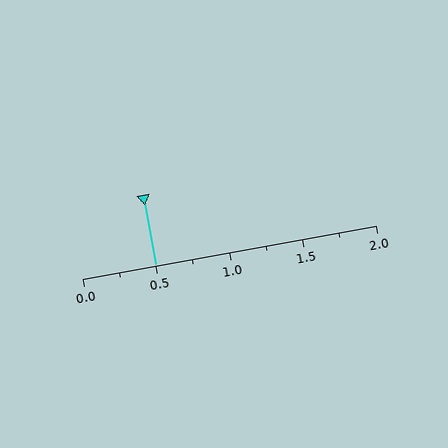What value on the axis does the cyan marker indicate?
The marker indicates approximately 0.5.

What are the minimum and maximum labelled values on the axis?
The axis runs from 0.0 to 2.0.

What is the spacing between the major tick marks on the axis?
The major ticks are spaced 0.5 apart.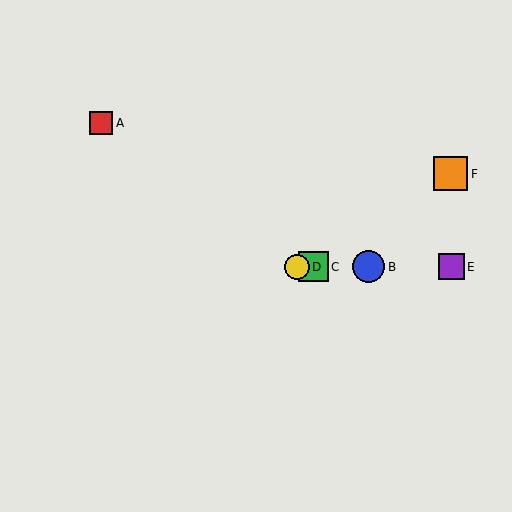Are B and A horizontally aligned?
No, B is at y≈267 and A is at y≈123.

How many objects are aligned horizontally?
4 objects (B, C, D, E) are aligned horizontally.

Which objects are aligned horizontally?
Objects B, C, D, E are aligned horizontally.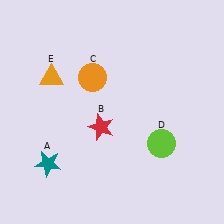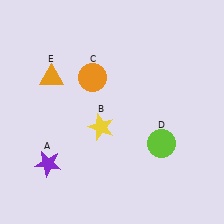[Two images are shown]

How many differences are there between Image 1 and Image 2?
There are 2 differences between the two images.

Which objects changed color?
A changed from teal to purple. B changed from red to yellow.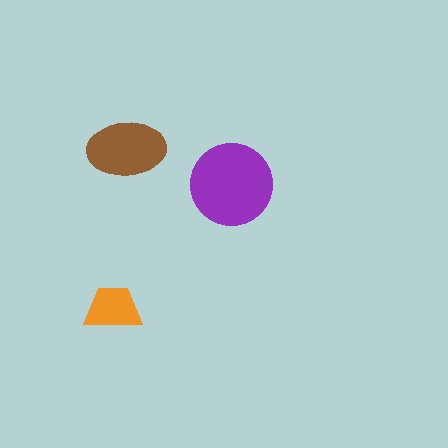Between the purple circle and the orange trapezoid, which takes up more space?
The purple circle.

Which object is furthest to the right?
The purple circle is rightmost.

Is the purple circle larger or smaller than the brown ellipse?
Larger.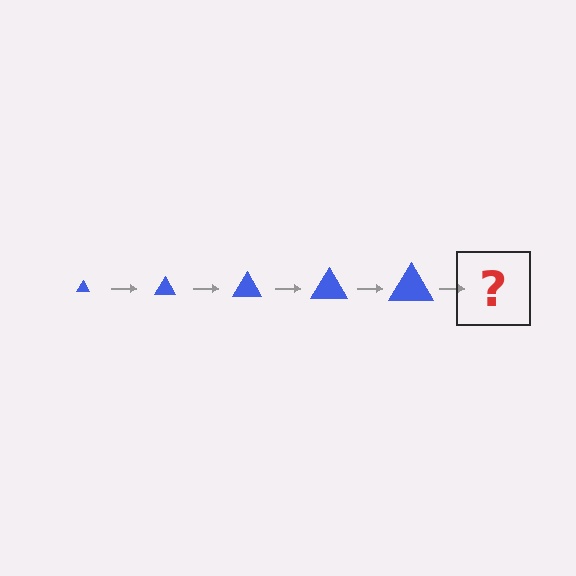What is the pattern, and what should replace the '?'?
The pattern is that the triangle gets progressively larger each step. The '?' should be a blue triangle, larger than the previous one.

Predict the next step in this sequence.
The next step is a blue triangle, larger than the previous one.